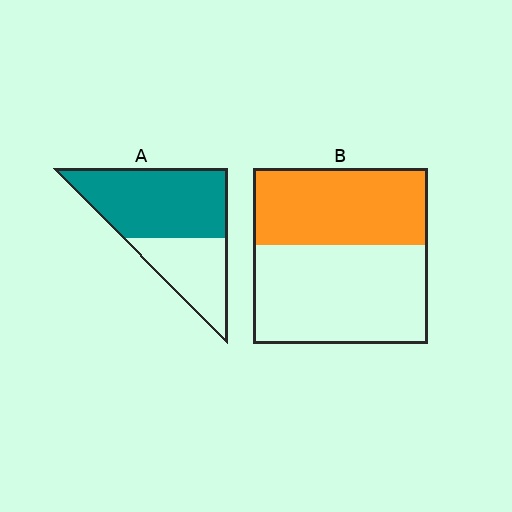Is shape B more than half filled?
No.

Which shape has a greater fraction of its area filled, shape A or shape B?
Shape A.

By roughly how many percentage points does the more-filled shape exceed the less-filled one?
By roughly 20 percentage points (A over B).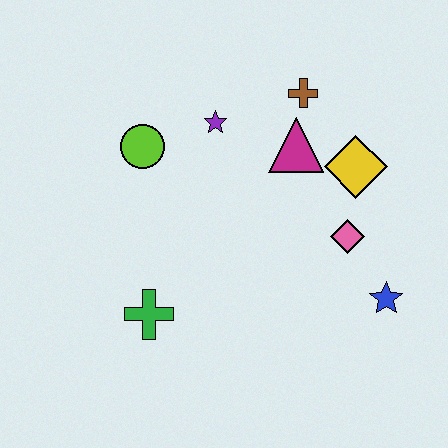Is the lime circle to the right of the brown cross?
No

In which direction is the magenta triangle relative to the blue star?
The magenta triangle is above the blue star.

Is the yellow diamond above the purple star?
No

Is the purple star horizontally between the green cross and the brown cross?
Yes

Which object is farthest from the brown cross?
The green cross is farthest from the brown cross.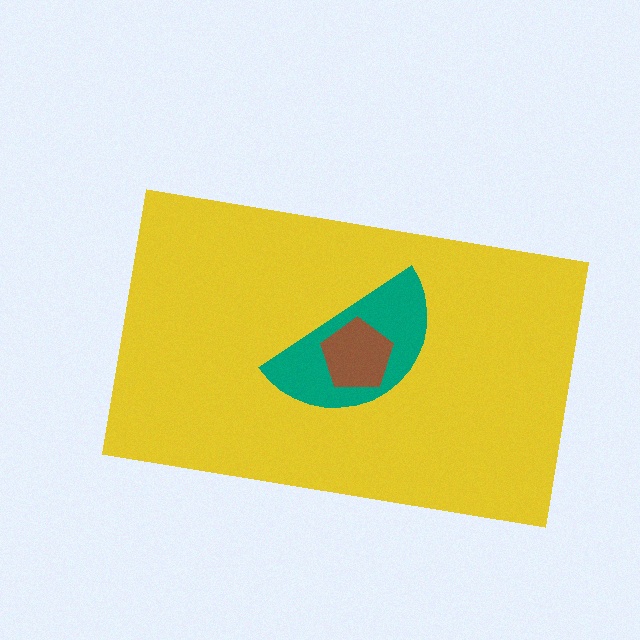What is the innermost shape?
The brown pentagon.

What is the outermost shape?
The yellow rectangle.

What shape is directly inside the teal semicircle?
The brown pentagon.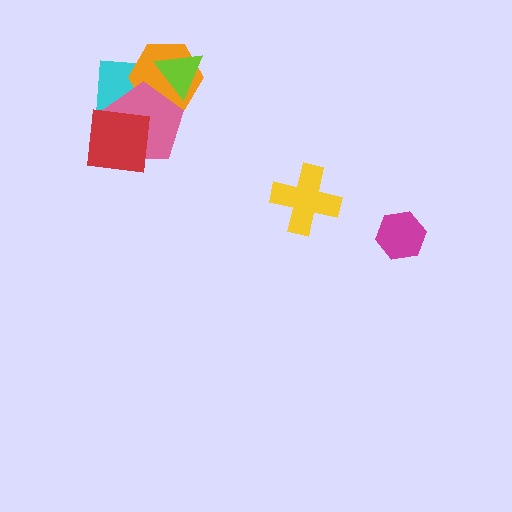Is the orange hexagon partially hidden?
Yes, it is partially covered by another shape.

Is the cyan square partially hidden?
Yes, it is partially covered by another shape.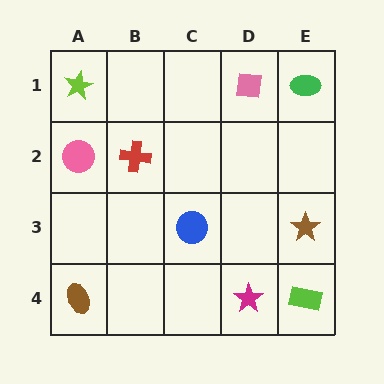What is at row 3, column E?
A brown star.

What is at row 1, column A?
A lime star.